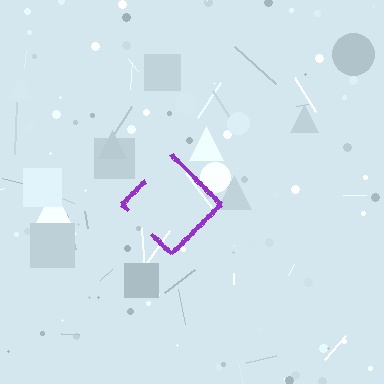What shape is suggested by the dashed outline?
The dashed outline suggests a diamond.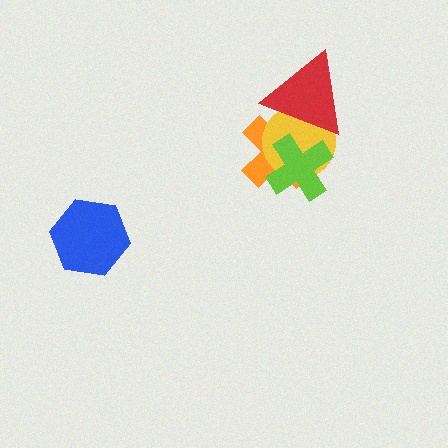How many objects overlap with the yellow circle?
3 objects overlap with the yellow circle.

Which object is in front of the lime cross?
The red triangle is in front of the lime cross.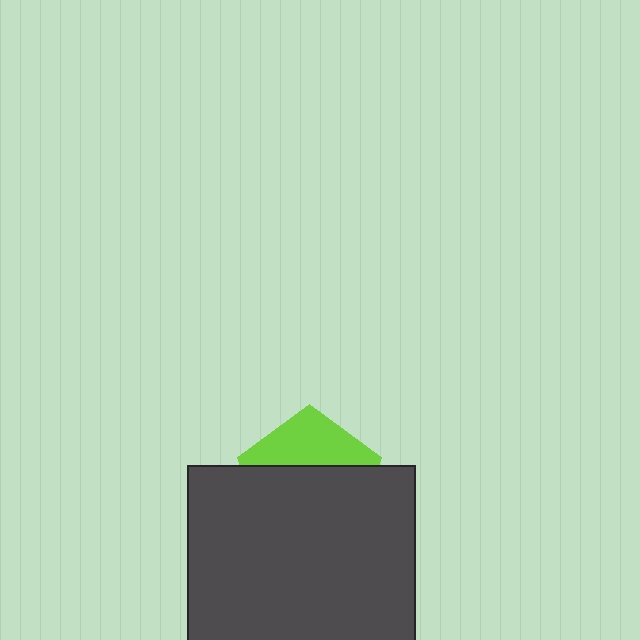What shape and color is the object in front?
The object in front is a dark gray square.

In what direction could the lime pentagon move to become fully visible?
The lime pentagon could move up. That would shift it out from behind the dark gray square entirely.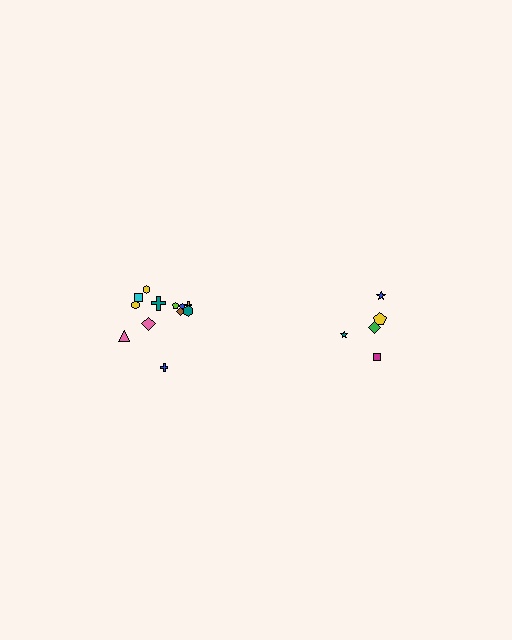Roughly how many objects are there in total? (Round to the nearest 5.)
Roughly 15 objects in total.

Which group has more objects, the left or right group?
The left group.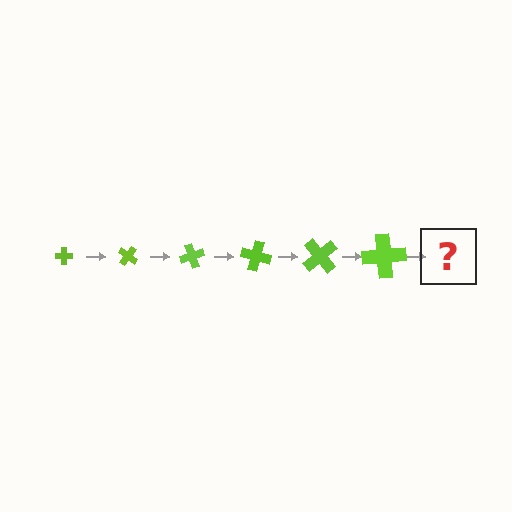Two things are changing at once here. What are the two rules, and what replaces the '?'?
The two rules are that the cross grows larger each step and it rotates 35 degrees each step. The '?' should be a cross, larger than the previous one and rotated 210 degrees from the start.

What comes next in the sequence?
The next element should be a cross, larger than the previous one and rotated 210 degrees from the start.